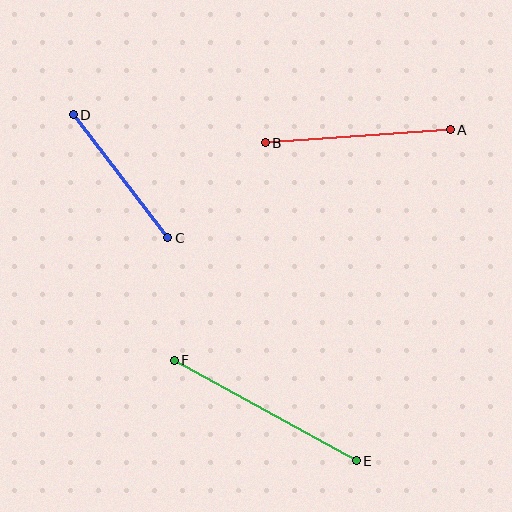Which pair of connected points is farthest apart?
Points E and F are farthest apart.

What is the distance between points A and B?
The distance is approximately 186 pixels.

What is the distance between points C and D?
The distance is approximately 155 pixels.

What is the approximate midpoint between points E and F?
The midpoint is at approximately (265, 410) pixels.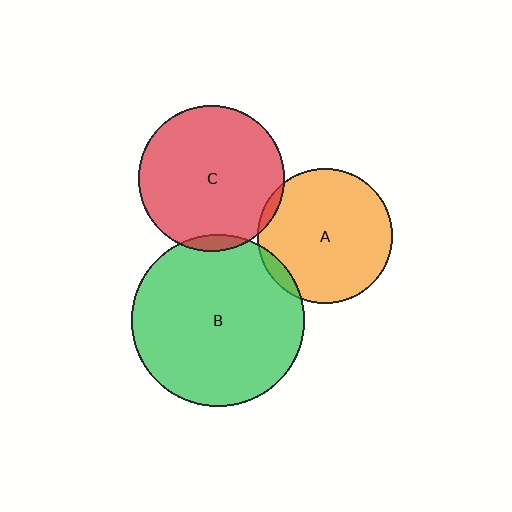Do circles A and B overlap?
Yes.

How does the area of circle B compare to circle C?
Approximately 1.4 times.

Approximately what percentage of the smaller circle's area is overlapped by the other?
Approximately 5%.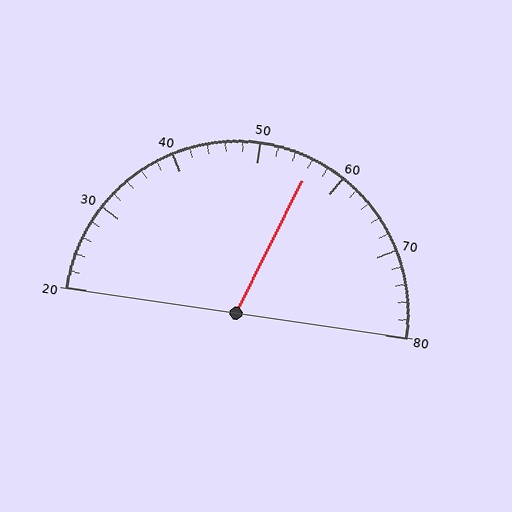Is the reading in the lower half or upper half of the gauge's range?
The reading is in the upper half of the range (20 to 80).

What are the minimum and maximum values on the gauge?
The gauge ranges from 20 to 80.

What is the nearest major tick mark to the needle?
The nearest major tick mark is 60.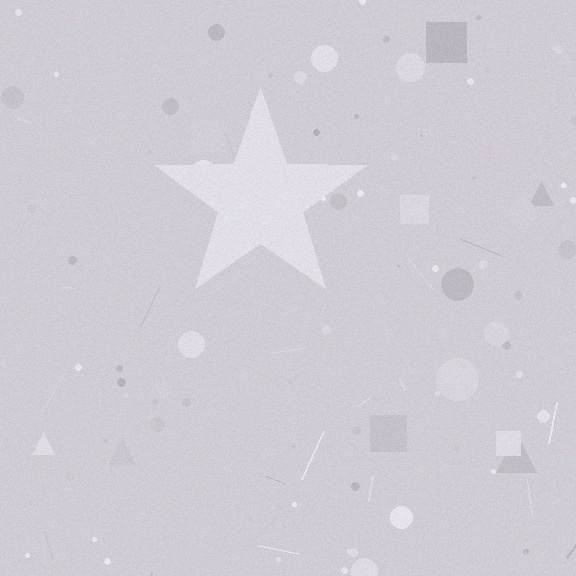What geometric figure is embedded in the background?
A star is embedded in the background.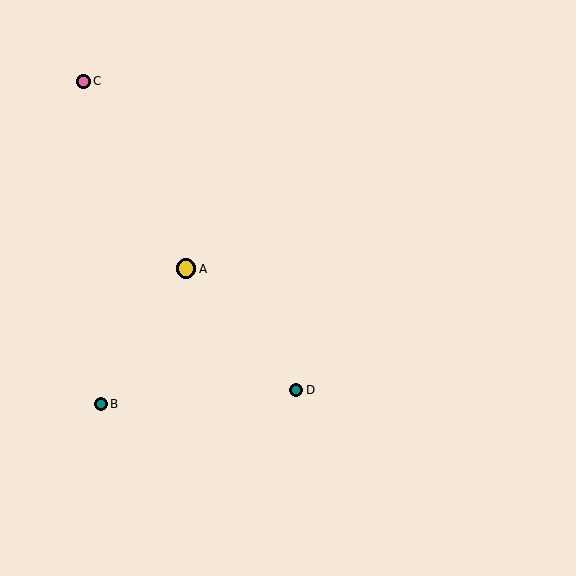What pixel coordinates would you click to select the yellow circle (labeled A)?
Click at (186, 269) to select the yellow circle A.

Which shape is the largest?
The yellow circle (labeled A) is the largest.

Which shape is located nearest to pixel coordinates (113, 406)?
The teal circle (labeled B) at (101, 404) is nearest to that location.